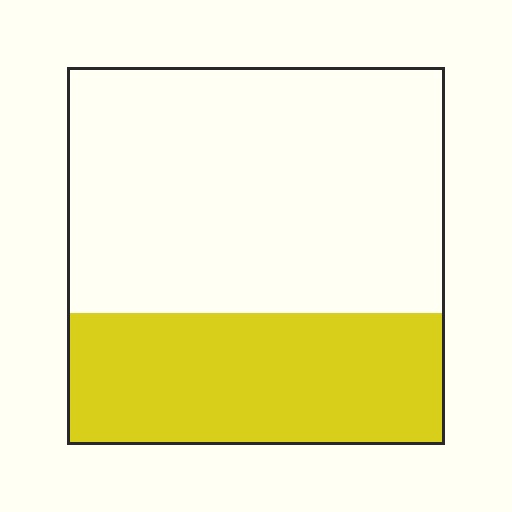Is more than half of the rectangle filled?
No.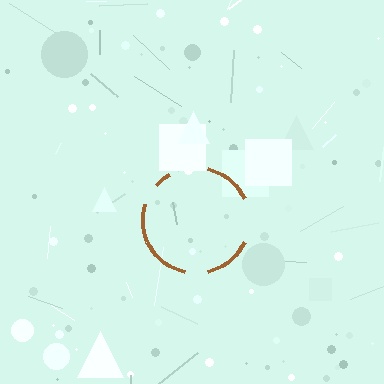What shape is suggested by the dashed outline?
The dashed outline suggests a circle.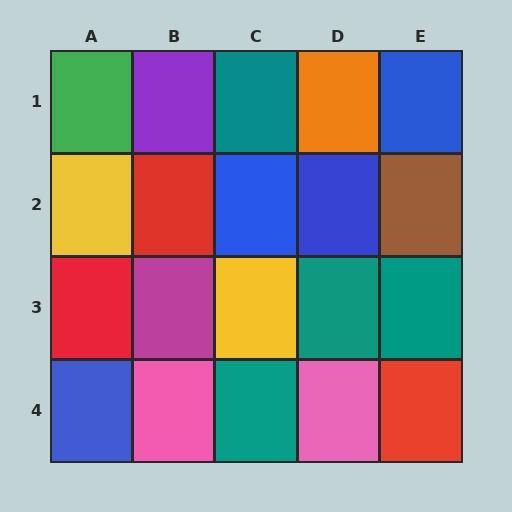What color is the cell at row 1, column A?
Green.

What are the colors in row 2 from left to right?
Yellow, red, blue, blue, brown.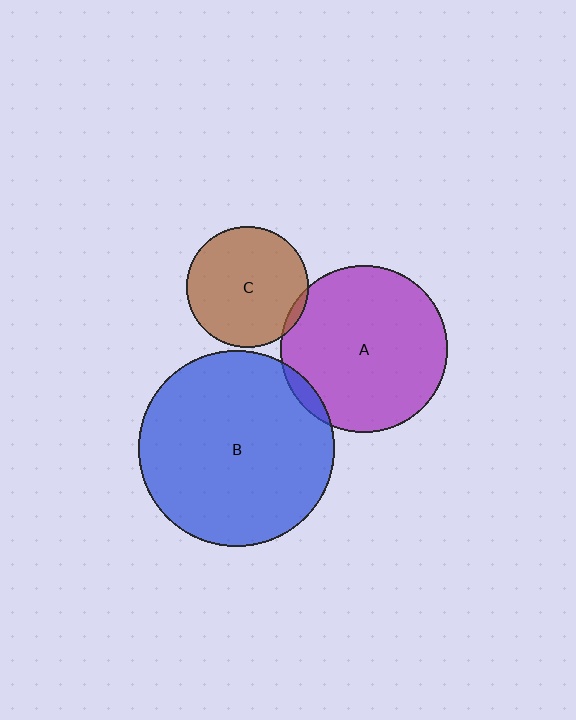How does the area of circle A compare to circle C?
Approximately 1.9 times.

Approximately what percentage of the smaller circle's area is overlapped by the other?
Approximately 5%.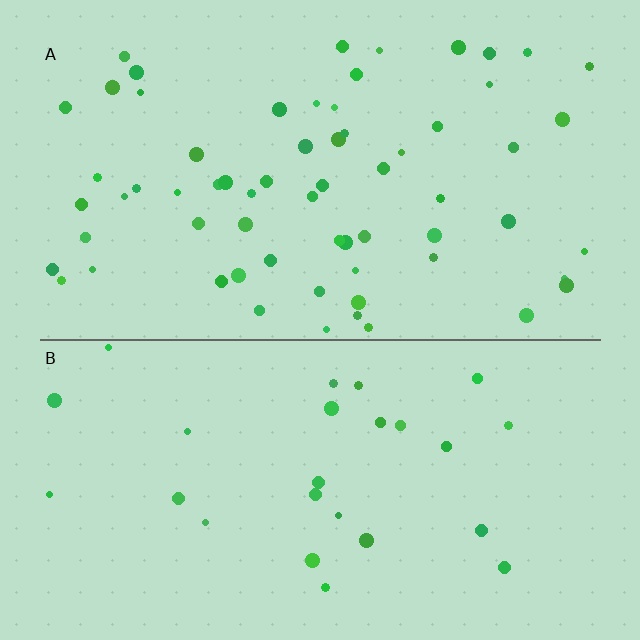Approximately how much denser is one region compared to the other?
Approximately 2.5× — region A over region B.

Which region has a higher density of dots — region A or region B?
A (the top).